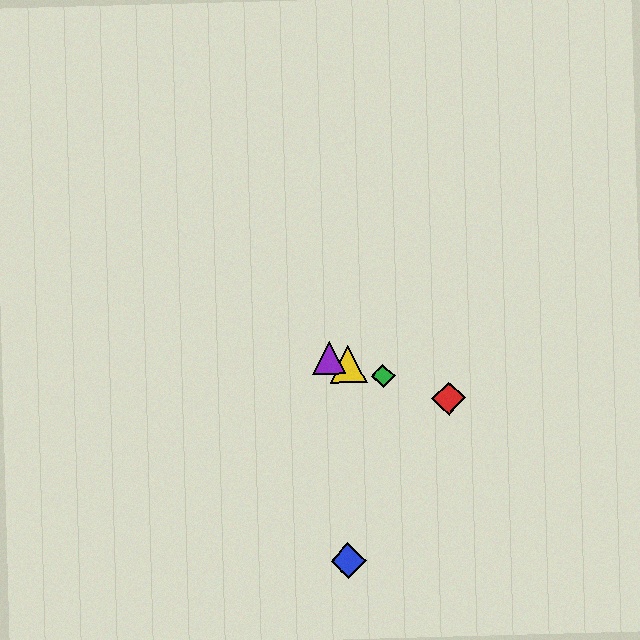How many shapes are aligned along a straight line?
4 shapes (the red diamond, the green diamond, the yellow triangle, the purple triangle) are aligned along a straight line.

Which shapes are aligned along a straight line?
The red diamond, the green diamond, the yellow triangle, the purple triangle are aligned along a straight line.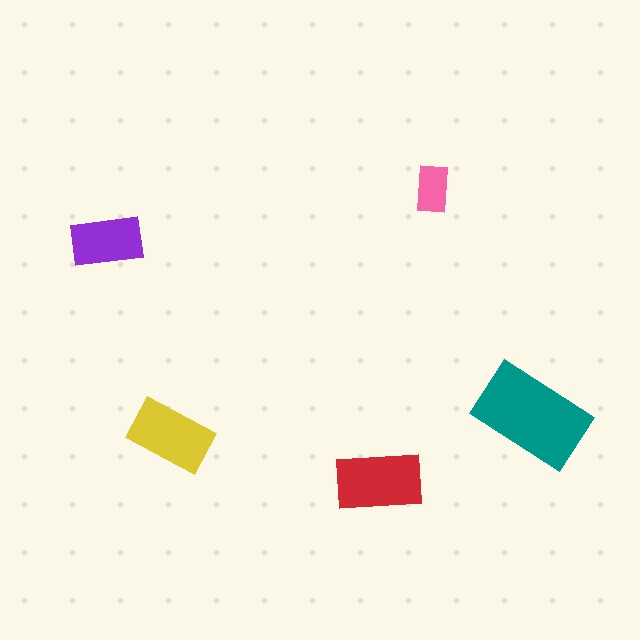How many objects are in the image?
There are 5 objects in the image.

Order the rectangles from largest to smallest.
the teal one, the red one, the yellow one, the purple one, the pink one.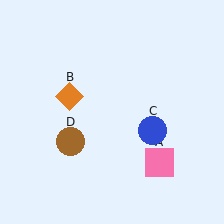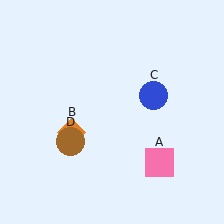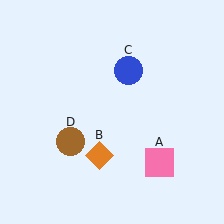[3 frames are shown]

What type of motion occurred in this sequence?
The orange diamond (object B), blue circle (object C) rotated counterclockwise around the center of the scene.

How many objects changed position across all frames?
2 objects changed position: orange diamond (object B), blue circle (object C).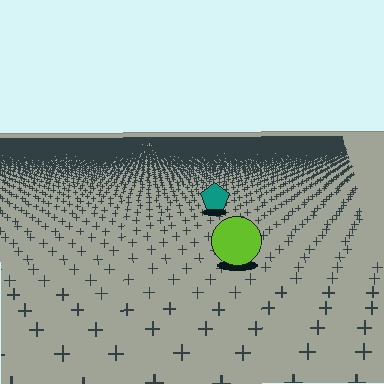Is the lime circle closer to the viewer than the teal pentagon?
Yes. The lime circle is closer — you can tell from the texture gradient: the ground texture is coarser near it.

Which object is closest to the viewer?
The lime circle is closest. The texture marks near it are larger and more spread out.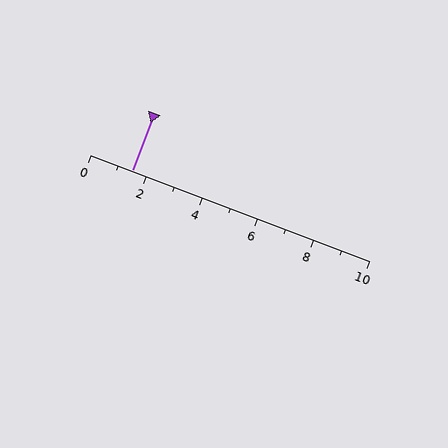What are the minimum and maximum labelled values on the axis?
The axis runs from 0 to 10.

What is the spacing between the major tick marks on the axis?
The major ticks are spaced 2 apart.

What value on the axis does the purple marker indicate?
The marker indicates approximately 1.5.